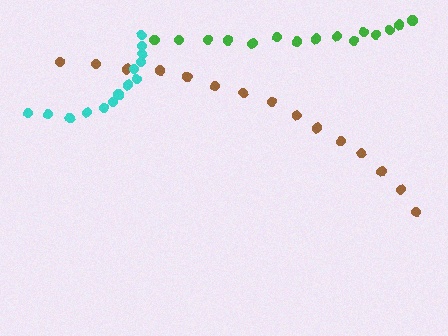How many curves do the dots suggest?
There are 3 distinct paths.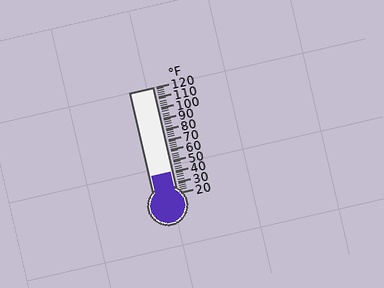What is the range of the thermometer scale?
The thermometer scale ranges from 20°F to 120°F.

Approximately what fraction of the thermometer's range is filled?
The thermometer is filled to approximately 20% of its range.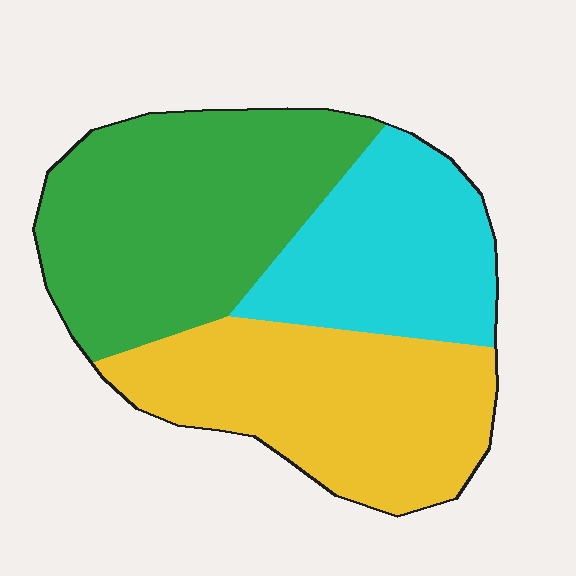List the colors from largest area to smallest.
From largest to smallest: green, yellow, cyan.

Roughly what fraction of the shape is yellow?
Yellow takes up about one third (1/3) of the shape.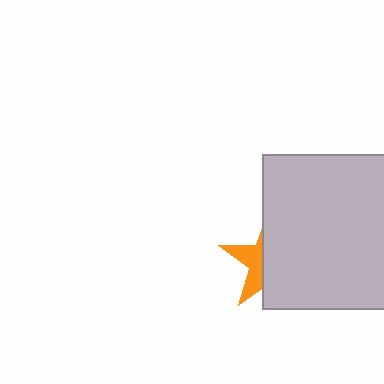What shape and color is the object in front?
The object in front is a light gray square.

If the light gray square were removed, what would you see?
You would see the complete orange star.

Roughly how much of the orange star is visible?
A small part of it is visible (roughly 34%).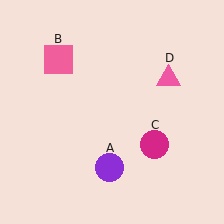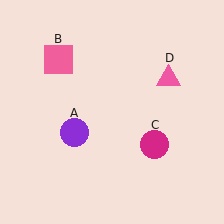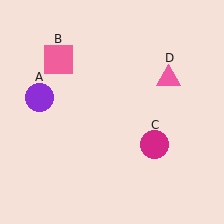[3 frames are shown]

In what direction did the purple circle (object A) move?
The purple circle (object A) moved up and to the left.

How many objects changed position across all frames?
1 object changed position: purple circle (object A).